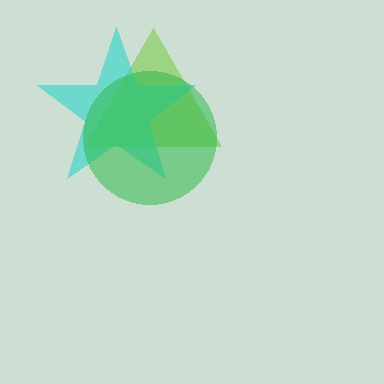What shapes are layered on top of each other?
The layered shapes are: a lime triangle, a cyan star, a green circle.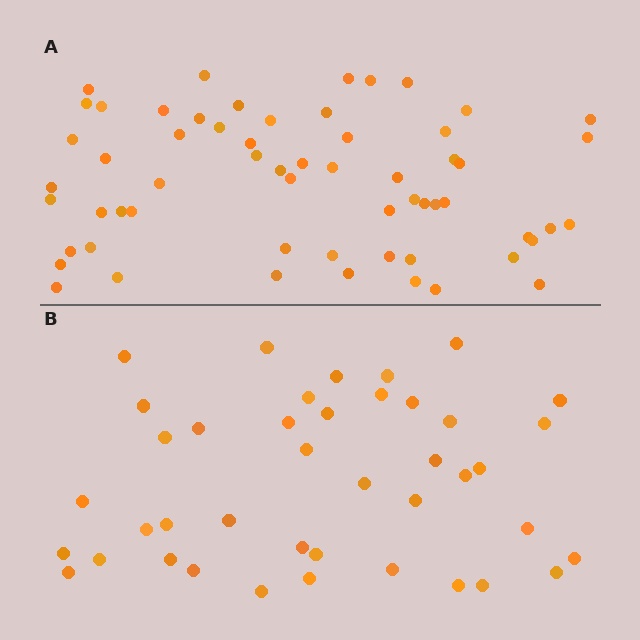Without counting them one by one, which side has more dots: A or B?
Region A (the top region) has more dots.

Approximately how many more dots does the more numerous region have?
Region A has approximately 20 more dots than region B.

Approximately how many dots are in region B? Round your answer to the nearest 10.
About 40 dots. (The exact count is 41, which rounds to 40.)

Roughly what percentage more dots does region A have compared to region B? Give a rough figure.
About 45% more.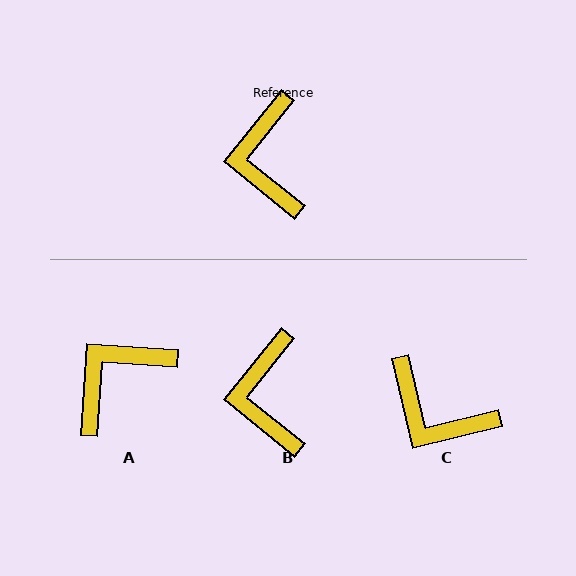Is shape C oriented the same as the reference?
No, it is off by about 52 degrees.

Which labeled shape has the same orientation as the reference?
B.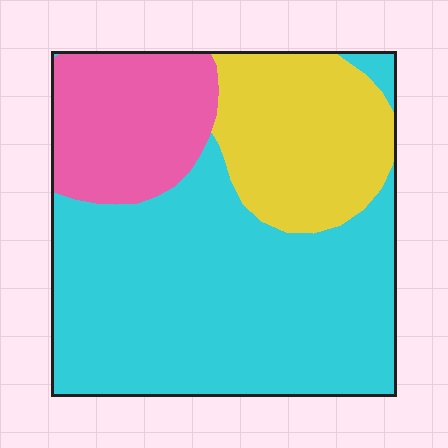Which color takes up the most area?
Cyan, at roughly 60%.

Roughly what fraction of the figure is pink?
Pink takes up about one fifth (1/5) of the figure.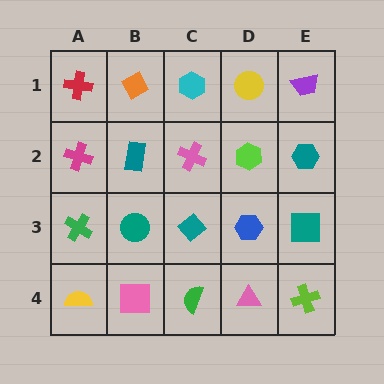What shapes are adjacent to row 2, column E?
A purple trapezoid (row 1, column E), a teal square (row 3, column E), a lime hexagon (row 2, column D).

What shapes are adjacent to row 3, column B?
A teal rectangle (row 2, column B), a pink square (row 4, column B), a green cross (row 3, column A), a teal diamond (row 3, column C).